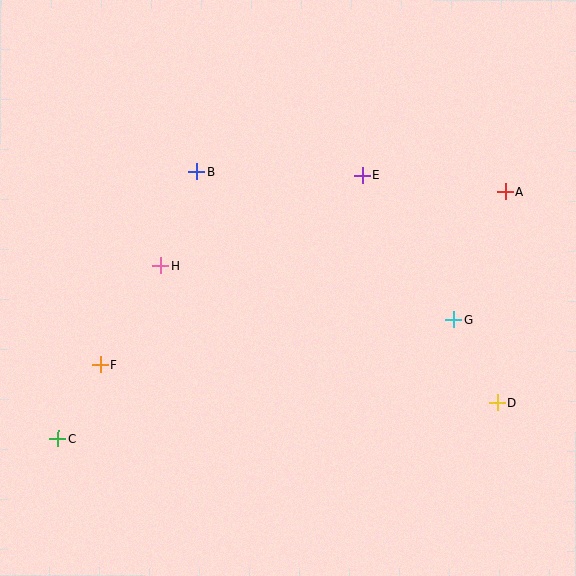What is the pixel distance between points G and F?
The distance between G and F is 357 pixels.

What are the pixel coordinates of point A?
Point A is at (506, 192).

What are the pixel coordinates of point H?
Point H is at (161, 265).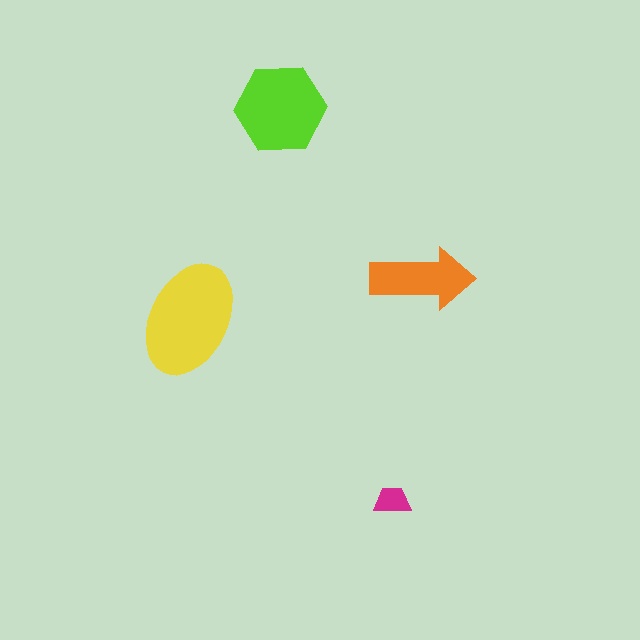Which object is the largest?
The yellow ellipse.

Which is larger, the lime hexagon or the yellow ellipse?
The yellow ellipse.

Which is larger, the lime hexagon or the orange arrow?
The lime hexagon.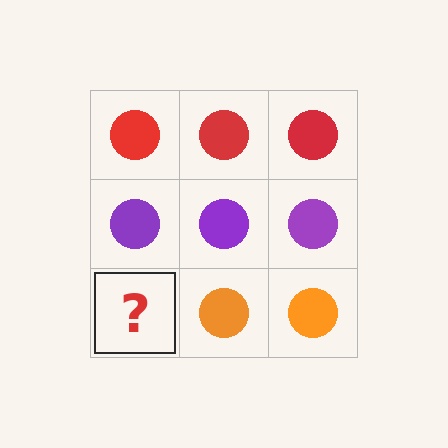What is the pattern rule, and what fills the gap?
The rule is that each row has a consistent color. The gap should be filled with an orange circle.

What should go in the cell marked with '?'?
The missing cell should contain an orange circle.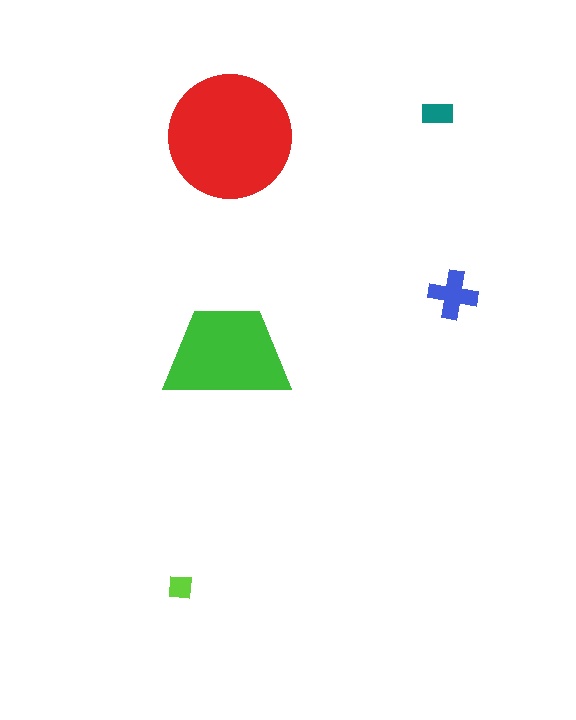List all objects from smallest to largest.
The lime square, the teal rectangle, the blue cross, the green trapezoid, the red circle.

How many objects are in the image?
There are 5 objects in the image.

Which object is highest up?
The teal rectangle is topmost.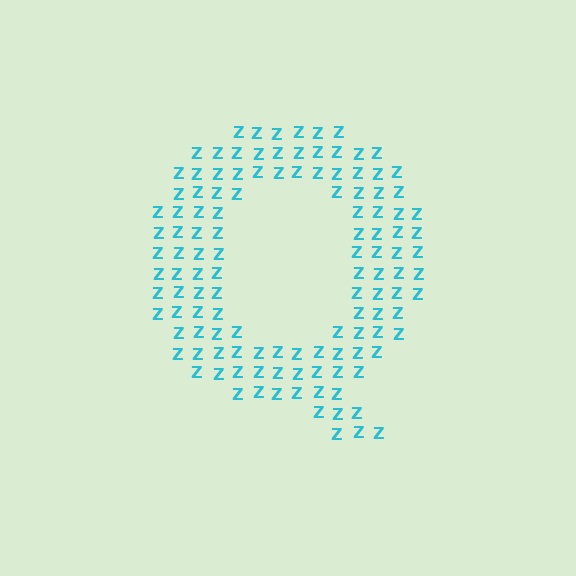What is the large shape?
The large shape is the letter Q.